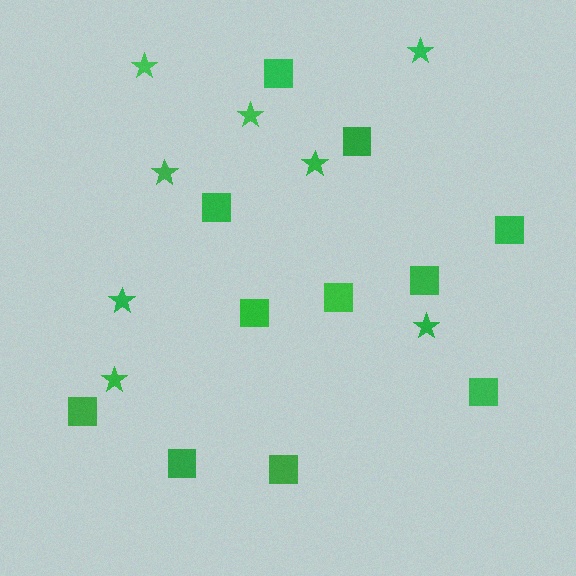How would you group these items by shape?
There are 2 groups: one group of squares (11) and one group of stars (8).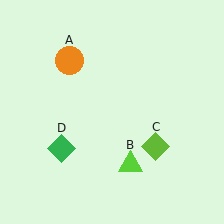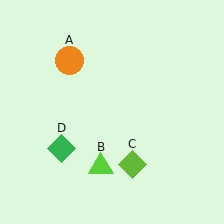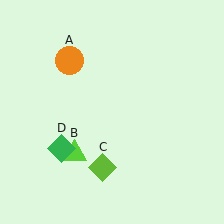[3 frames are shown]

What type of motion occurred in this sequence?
The lime triangle (object B), lime diamond (object C) rotated clockwise around the center of the scene.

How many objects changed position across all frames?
2 objects changed position: lime triangle (object B), lime diamond (object C).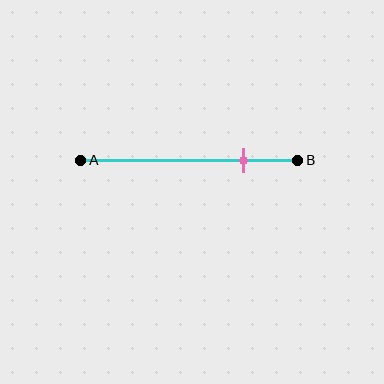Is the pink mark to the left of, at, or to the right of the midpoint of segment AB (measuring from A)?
The pink mark is to the right of the midpoint of segment AB.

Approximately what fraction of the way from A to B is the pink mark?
The pink mark is approximately 75% of the way from A to B.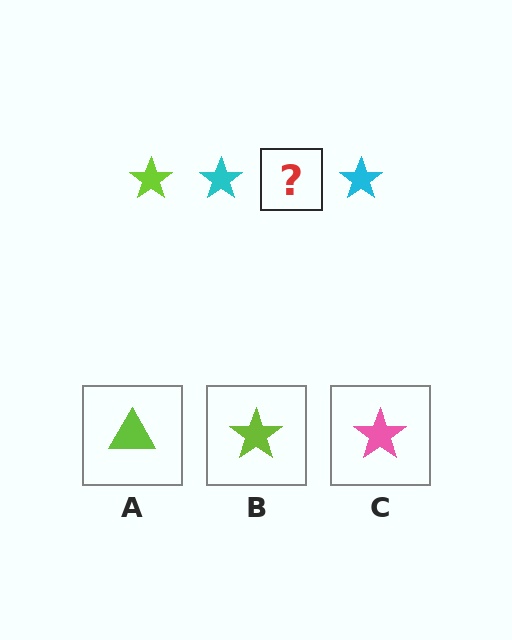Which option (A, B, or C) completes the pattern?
B.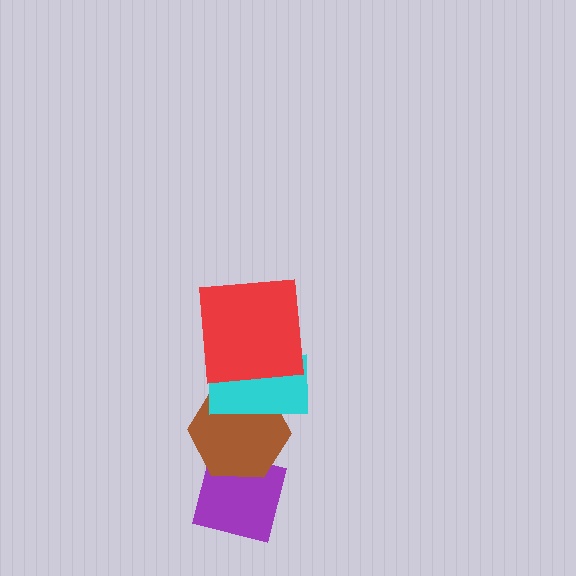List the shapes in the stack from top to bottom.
From top to bottom: the red square, the cyan rectangle, the brown hexagon, the purple square.